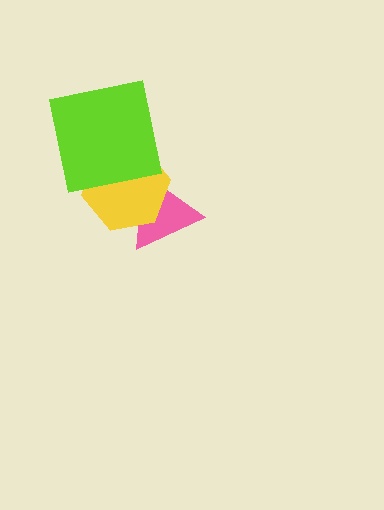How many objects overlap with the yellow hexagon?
2 objects overlap with the yellow hexagon.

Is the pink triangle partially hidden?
Yes, it is partially covered by another shape.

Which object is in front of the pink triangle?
The yellow hexagon is in front of the pink triangle.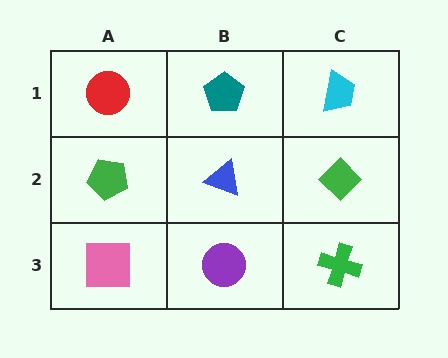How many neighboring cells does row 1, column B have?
3.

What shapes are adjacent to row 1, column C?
A green diamond (row 2, column C), a teal pentagon (row 1, column B).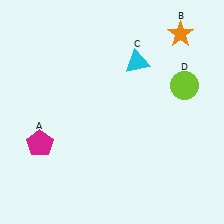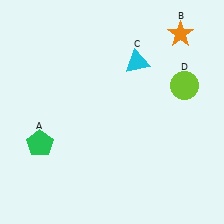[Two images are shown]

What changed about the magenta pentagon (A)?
In Image 1, A is magenta. In Image 2, it changed to green.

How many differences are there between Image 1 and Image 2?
There is 1 difference between the two images.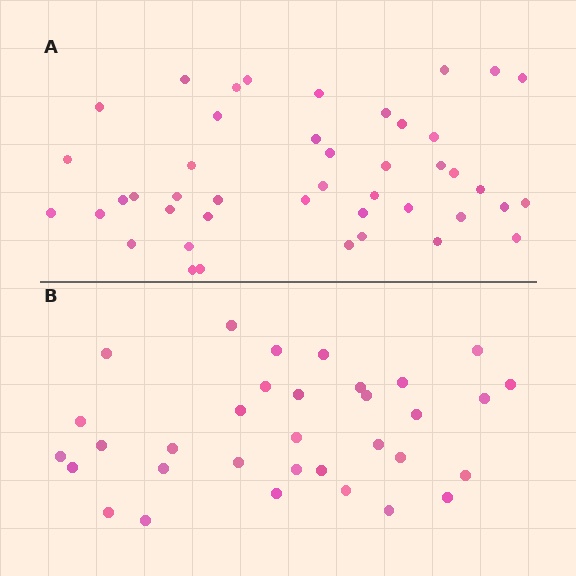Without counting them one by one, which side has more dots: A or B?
Region A (the top region) has more dots.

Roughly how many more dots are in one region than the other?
Region A has roughly 12 or so more dots than region B.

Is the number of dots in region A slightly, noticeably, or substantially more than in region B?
Region A has noticeably more, but not dramatically so. The ratio is roughly 1.3 to 1.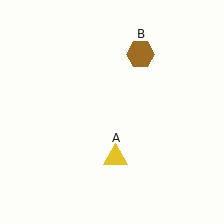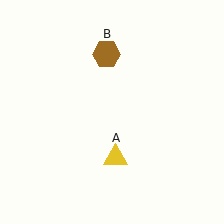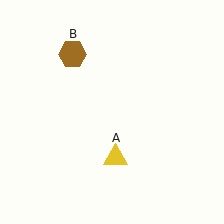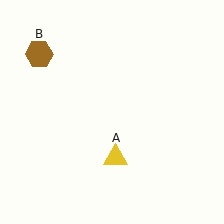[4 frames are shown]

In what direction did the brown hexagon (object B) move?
The brown hexagon (object B) moved left.